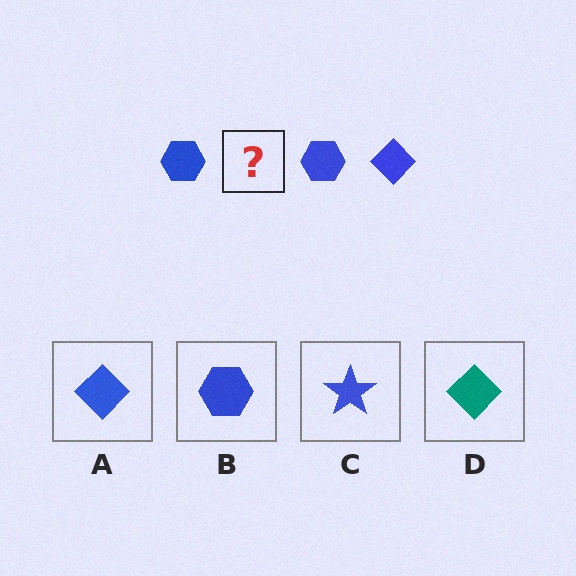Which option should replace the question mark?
Option A.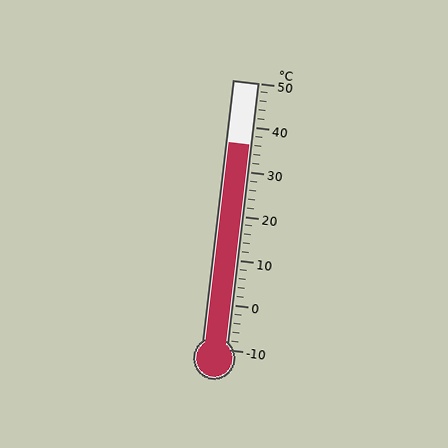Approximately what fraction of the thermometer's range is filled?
The thermometer is filled to approximately 75% of its range.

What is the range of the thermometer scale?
The thermometer scale ranges from -10°C to 50°C.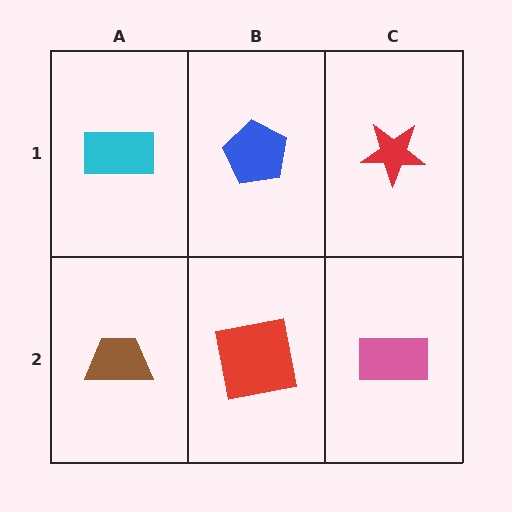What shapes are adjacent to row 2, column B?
A blue pentagon (row 1, column B), a brown trapezoid (row 2, column A), a pink rectangle (row 2, column C).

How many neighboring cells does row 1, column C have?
2.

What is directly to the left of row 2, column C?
A red square.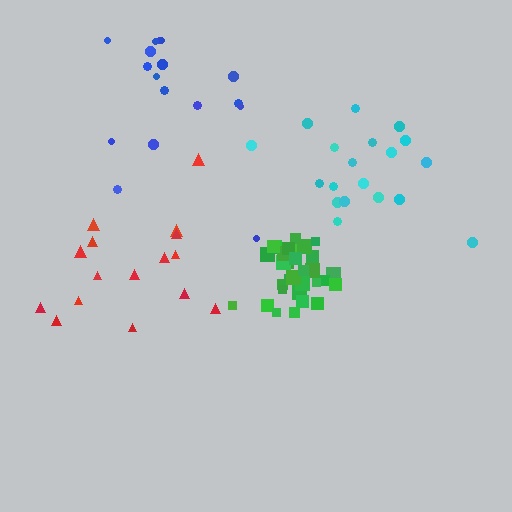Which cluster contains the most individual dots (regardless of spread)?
Green (33).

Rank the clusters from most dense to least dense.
green, cyan, blue, red.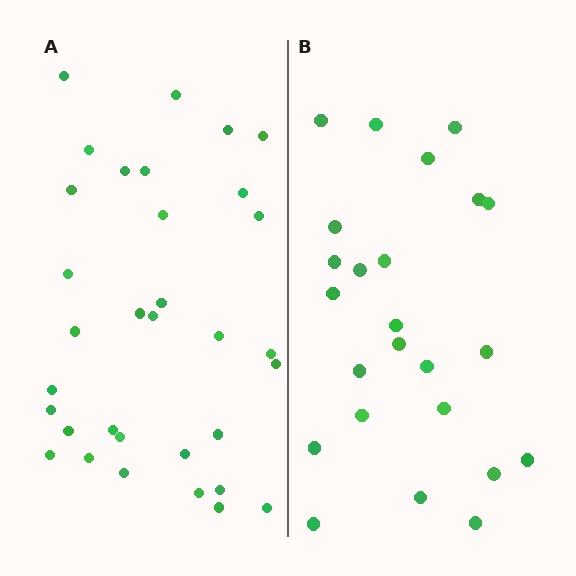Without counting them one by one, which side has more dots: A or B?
Region A (the left region) has more dots.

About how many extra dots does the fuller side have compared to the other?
Region A has roughly 8 or so more dots than region B.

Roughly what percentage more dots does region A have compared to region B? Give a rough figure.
About 40% more.